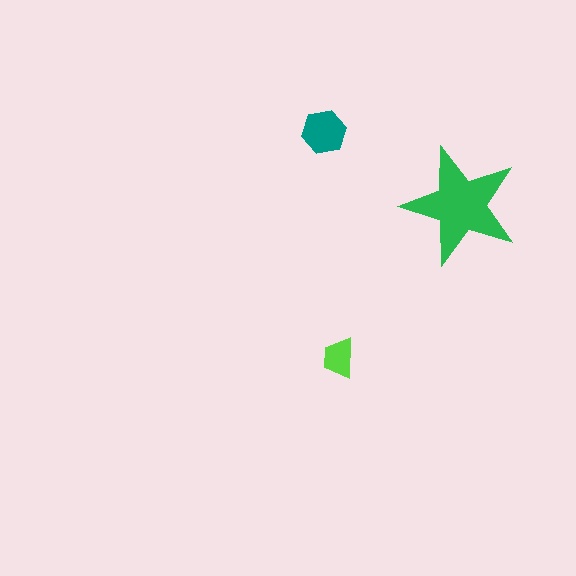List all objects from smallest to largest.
The lime trapezoid, the teal hexagon, the green star.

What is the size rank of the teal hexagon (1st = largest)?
2nd.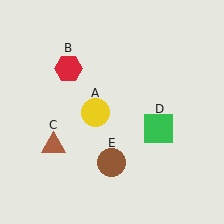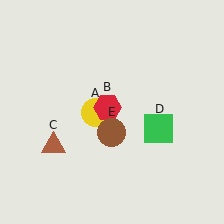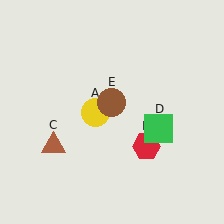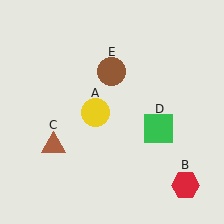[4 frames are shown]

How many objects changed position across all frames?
2 objects changed position: red hexagon (object B), brown circle (object E).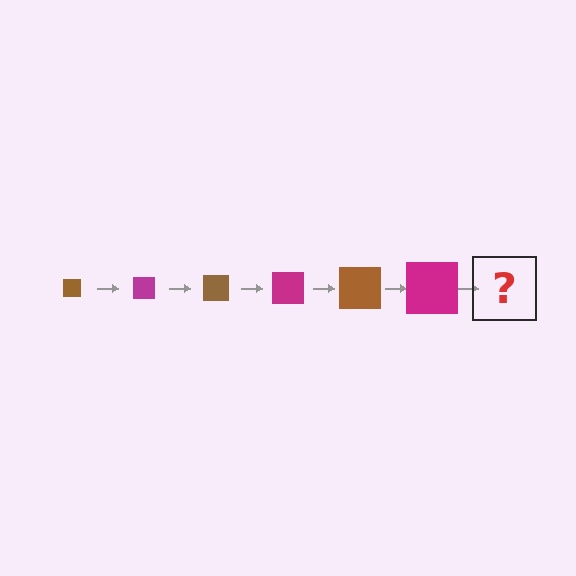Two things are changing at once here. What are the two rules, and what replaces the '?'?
The two rules are that the square grows larger each step and the color cycles through brown and magenta. The '?' should be a brown square, larger than the previous one.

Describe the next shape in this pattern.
It should be a brown square, larger than the previous one.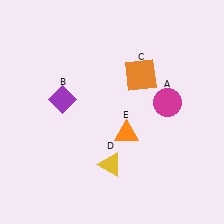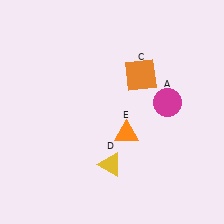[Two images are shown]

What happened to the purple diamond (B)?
The purple diamond (B) was removed in Image 2. It was in the top-left area of Image 1.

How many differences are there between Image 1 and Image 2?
There is 1 difference between the two images.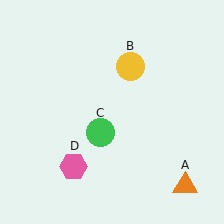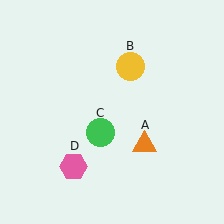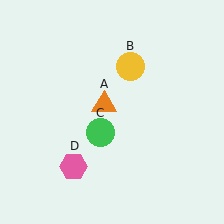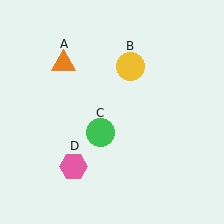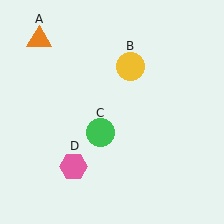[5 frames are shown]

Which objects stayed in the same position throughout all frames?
Yellow circle (object B) and green circle (object C) and pink hexagon (object D) remained stationary.